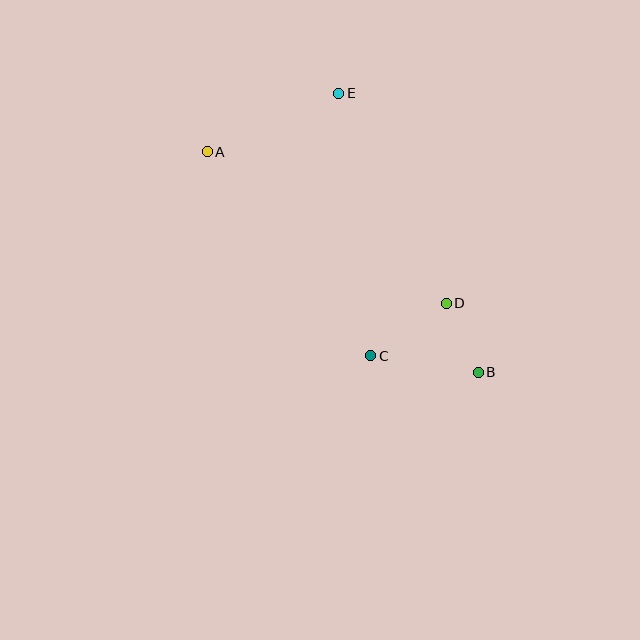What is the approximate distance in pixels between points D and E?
The distance between D and E is approximately 236 pixels.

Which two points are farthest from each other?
Points A and B are farthest from each other.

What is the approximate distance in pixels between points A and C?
The distance between A and C is approximately 262 pixels.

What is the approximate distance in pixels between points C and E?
The distance between C and E is approximately 265 pixels.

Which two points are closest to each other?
Points B and D are closest to each other.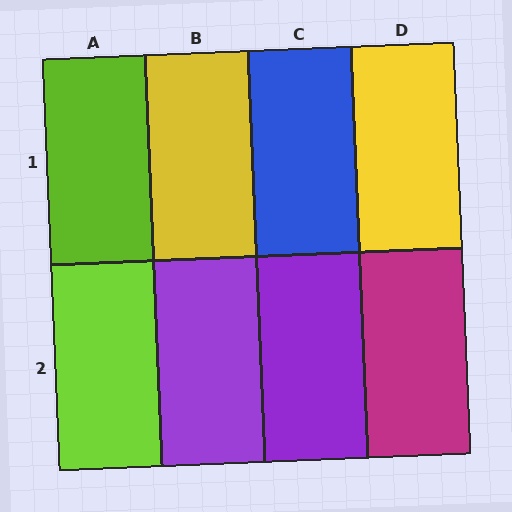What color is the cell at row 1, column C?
Blue.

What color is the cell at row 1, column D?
Yellow.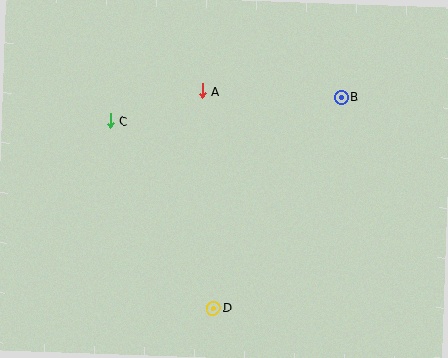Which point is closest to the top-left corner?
Point C is closest to the top-left corner.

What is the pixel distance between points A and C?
The distance between A and C is 97 pixels.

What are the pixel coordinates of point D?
Point D is at (213, 308).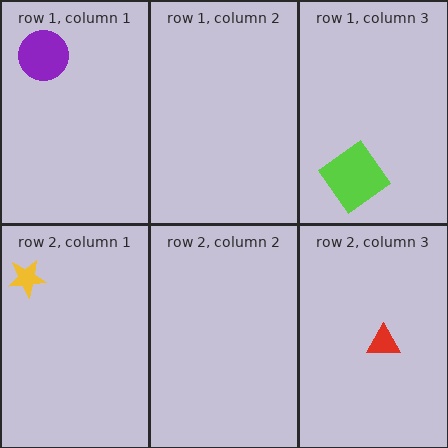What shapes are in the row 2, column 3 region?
The red triangle.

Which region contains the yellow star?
The row 2, column 1 region.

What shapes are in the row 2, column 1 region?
The yellow star.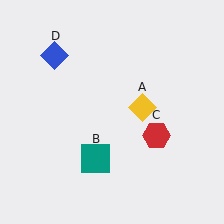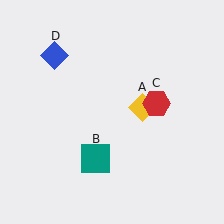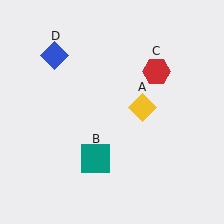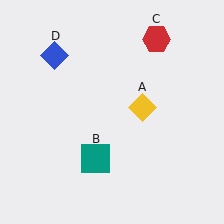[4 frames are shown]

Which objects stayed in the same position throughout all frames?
Yellow diamond (object A) and teal square (object B) and blue diamond (object D) remained stationary.